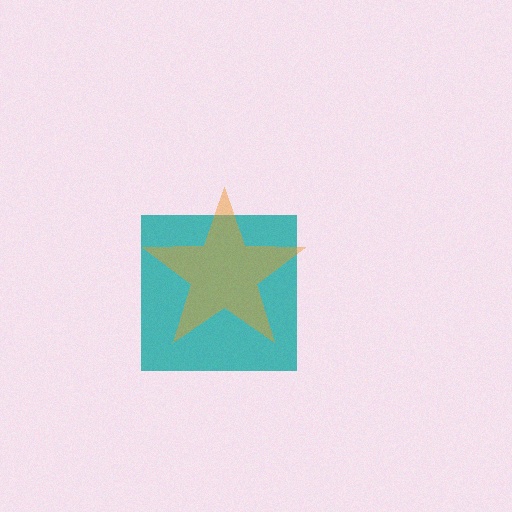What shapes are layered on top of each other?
The layered shapes are: a teal square, an orange star.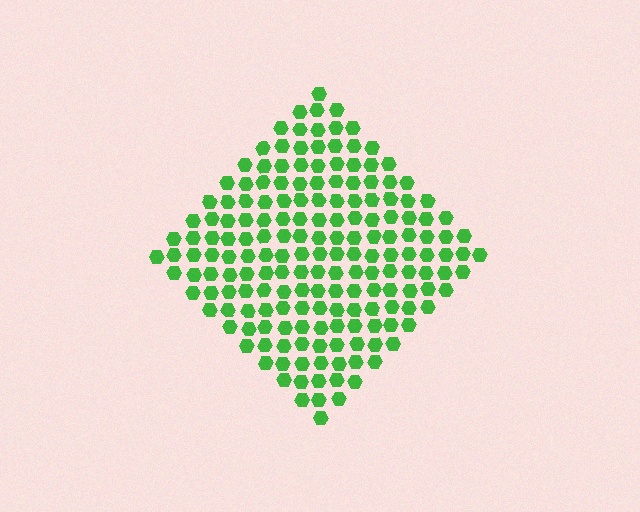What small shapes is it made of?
It is made of small hexagons.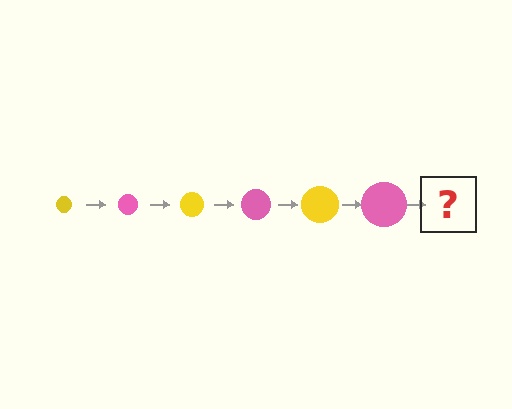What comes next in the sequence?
The next element should be a yellow circle, larger than the previous one.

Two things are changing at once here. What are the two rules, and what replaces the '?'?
The two rules are that the circle grows larger each step and the color cycles through yellow and pink. The '?' should be a yellow circle, larger than the previous one.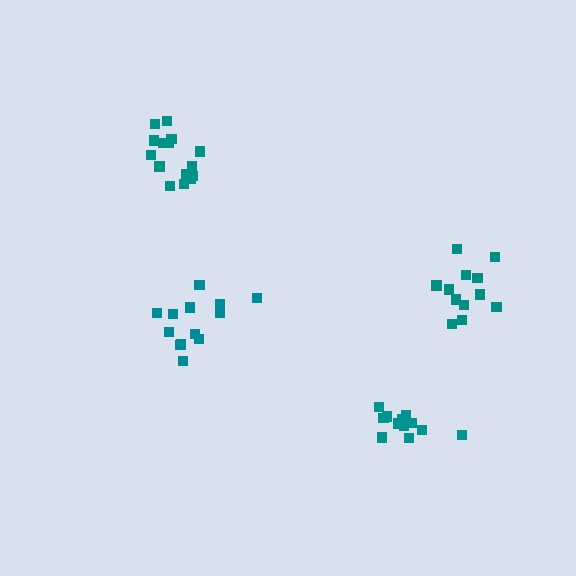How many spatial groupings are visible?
There are 4 spatial groupings.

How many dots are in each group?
Group 1: 12 dots, Group 2: 15 dots, Group 3: 13 dots, Group 4: 12 dots (52 total).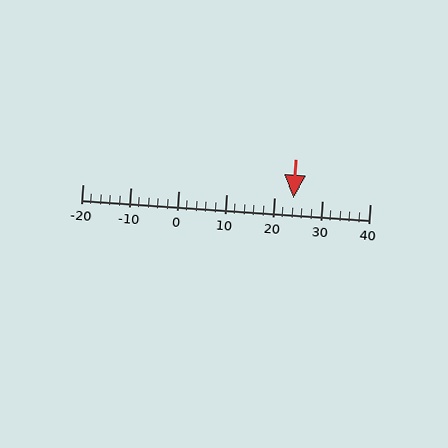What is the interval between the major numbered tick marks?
The major tick marks are spaced 10 units apart.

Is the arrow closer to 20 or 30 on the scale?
The arrow is closer to 20.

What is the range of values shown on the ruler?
The ruler shows values from -20 to 40.